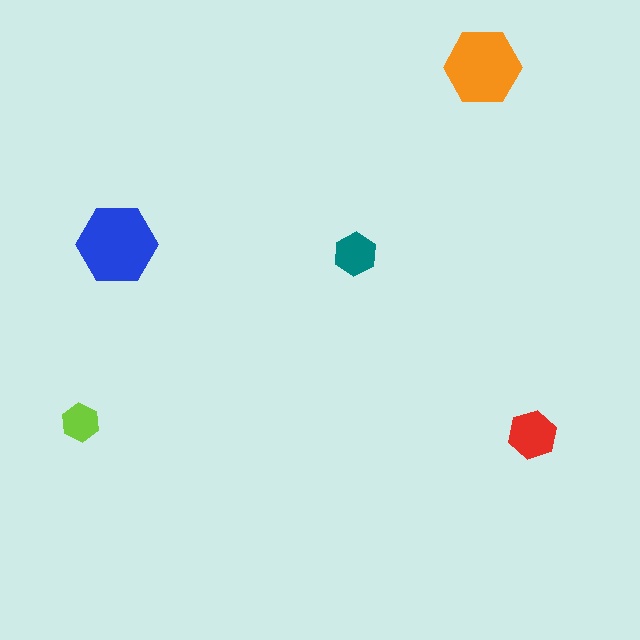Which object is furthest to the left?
The lime hexagon is leftmost.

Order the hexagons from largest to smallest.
the blue one, the orange one, the red one, the teal one, the lime one.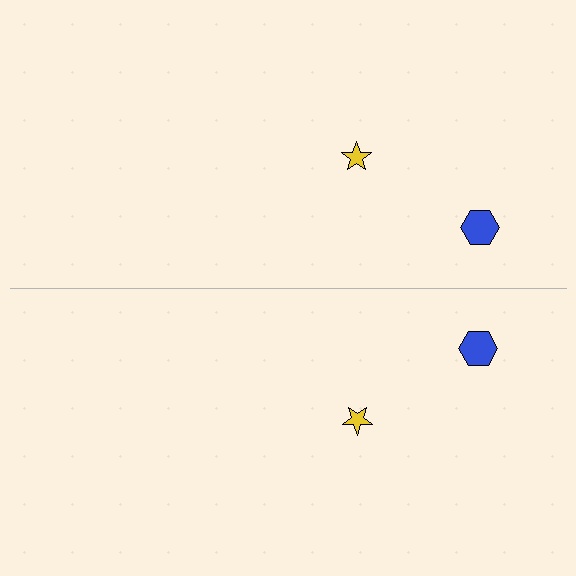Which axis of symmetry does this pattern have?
The pattern has a horizontal axis of symmetry running through the center of the image.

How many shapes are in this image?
There are 4 shapes in this image.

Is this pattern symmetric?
Yes, this pattern has bilateral (reflection) symmetry.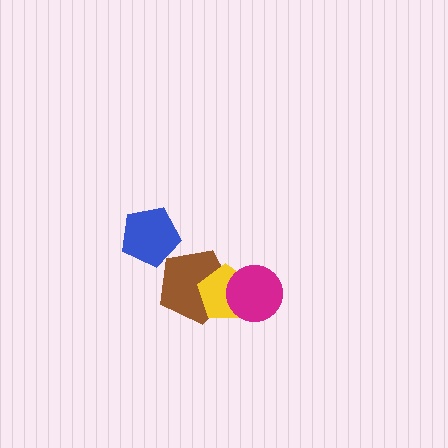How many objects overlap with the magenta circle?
2 objects overlap with the magenta circle.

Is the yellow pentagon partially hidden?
Yes, it is partially covered by another shape.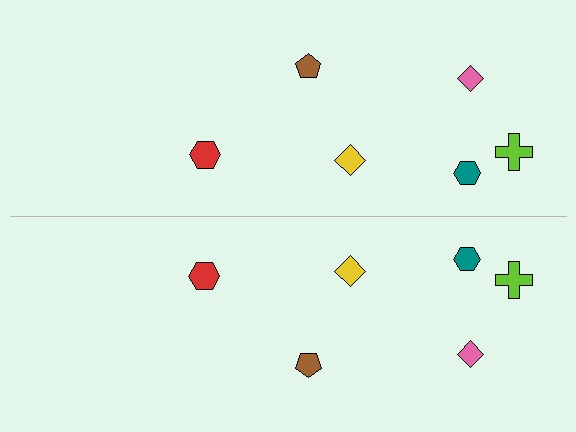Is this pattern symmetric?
Yes, this pattern has bilateral (reflection) symmetry.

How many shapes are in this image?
There are 12 shapes in this image.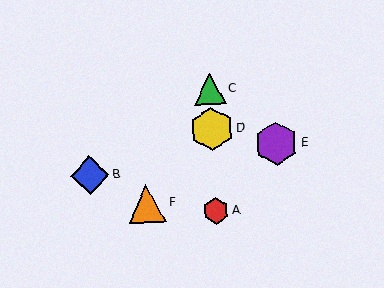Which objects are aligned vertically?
Objects A, C, D are aligned vertically.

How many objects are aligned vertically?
3 objects (A, C, D) are aligned vertically.